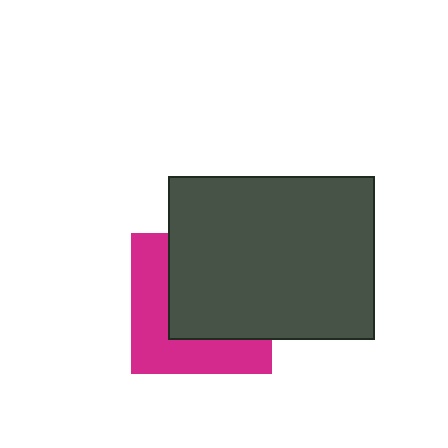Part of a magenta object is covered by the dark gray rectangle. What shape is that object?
It is a square.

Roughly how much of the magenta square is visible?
A small part of it is visible (roughly 44%).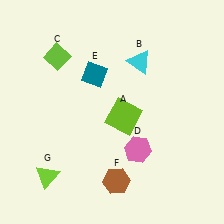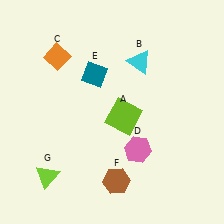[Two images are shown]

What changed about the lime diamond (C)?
In Image 1, C is lime. In Image 2, it changed to orange.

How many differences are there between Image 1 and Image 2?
There is 1 difference between the two images.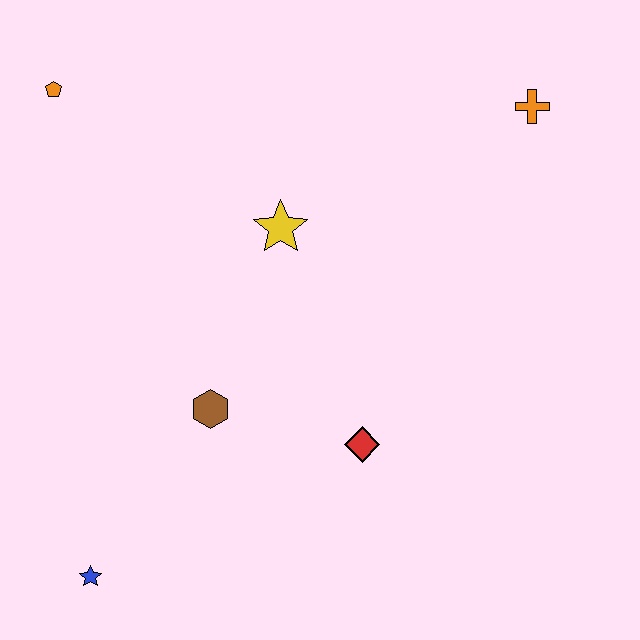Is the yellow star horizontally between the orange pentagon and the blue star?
No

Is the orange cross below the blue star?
No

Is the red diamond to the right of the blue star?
Yes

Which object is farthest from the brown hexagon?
The orange cross is farthest from the brown hexagon.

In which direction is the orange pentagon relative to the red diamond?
The orange pentagon is above the red diamond.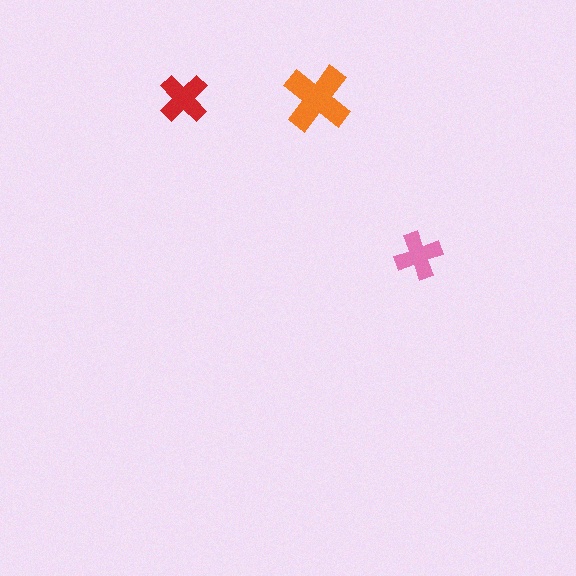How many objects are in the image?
There are 3 objects in the image.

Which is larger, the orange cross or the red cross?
The orange one.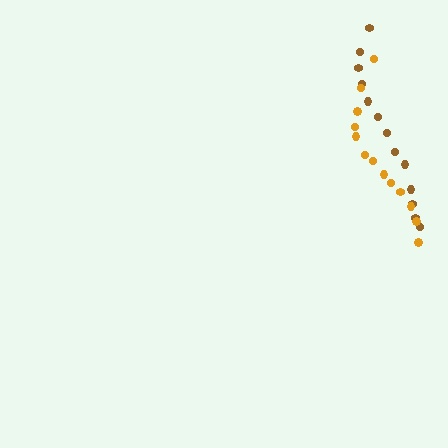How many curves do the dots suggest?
There are 2 distinct paths.